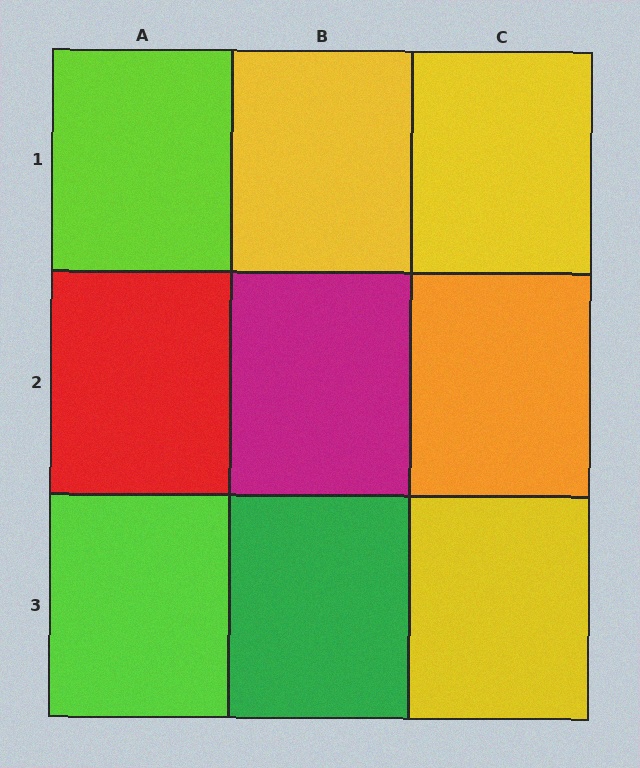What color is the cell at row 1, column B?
Yellow.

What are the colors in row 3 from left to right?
Lime, green, yellow.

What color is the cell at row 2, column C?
Orange.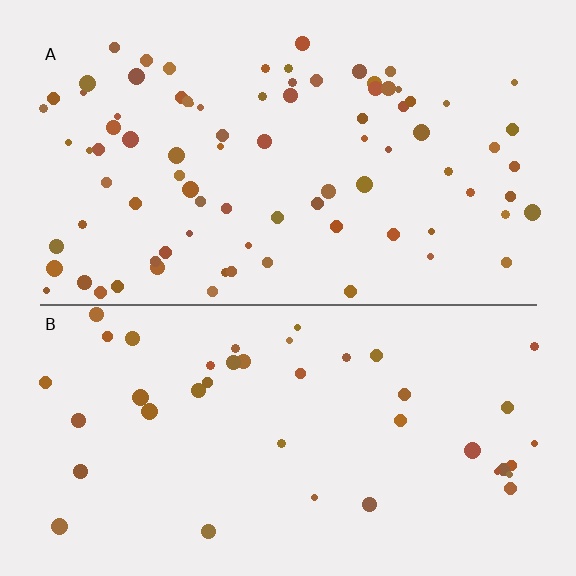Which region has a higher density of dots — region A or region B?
A (the top).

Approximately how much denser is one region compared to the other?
Approximately 2.1× — region A over region B.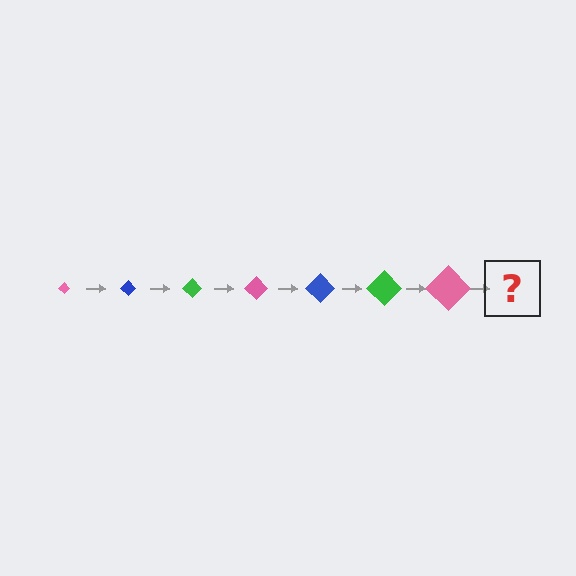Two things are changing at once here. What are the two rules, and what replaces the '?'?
The two rules are that the diamond grows larger each step and the color cycles through pink, blue, and green. The '?' should be a blue diamond, larger than the previous one.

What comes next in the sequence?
The next element should be a blue diamond, larger than the previous one.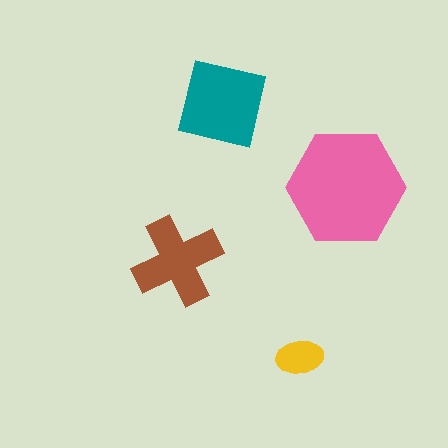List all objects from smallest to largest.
The yellow ellipse, the brown cross, the teal square, the pink hexagon.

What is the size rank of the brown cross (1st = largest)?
3rd.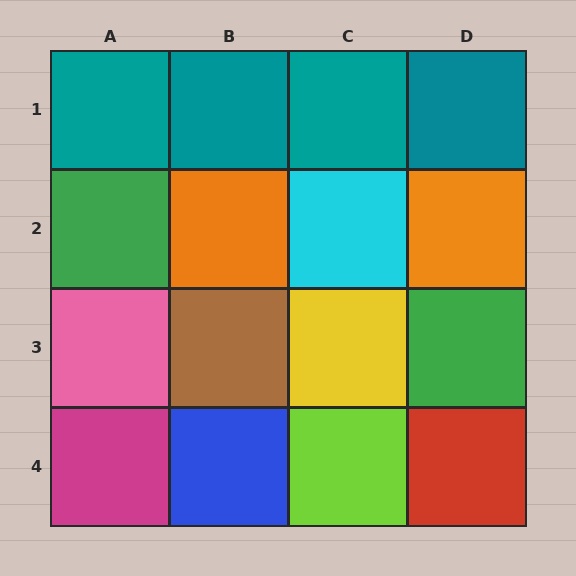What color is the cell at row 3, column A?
Pink.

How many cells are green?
2 cells are green.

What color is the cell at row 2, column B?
Orange.